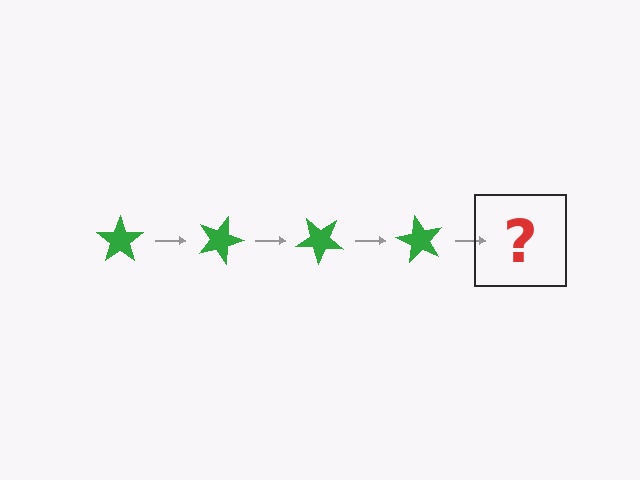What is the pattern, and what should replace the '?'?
The pattern is that the star rotates 20 degrees each step. The '?' should be a green star rotated 80 degrees.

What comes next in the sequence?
The next element should be a green star rotated 80 degrees.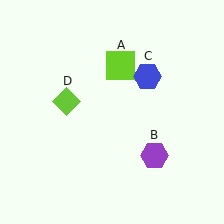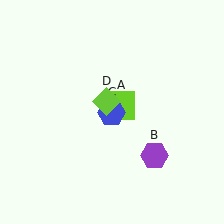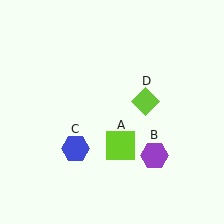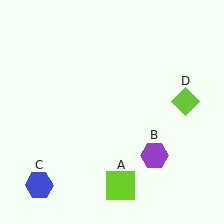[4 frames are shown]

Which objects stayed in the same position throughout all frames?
Purple hexagon (object B) remained stationary.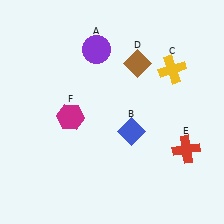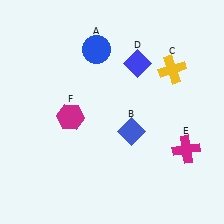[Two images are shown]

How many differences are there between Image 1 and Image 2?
There are 3 differences between the two images.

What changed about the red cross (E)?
In Image 1, E is red. In Image 2, it changed to magenta.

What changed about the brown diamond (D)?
In Image 1, D is brown. In Image 2, it changed to blue.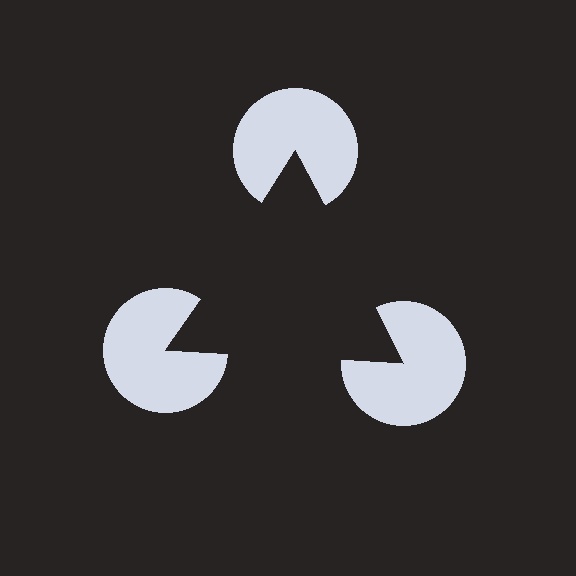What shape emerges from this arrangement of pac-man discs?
An illusory triangle — its edges are inferred from the aligned wedge cuts in the pac-man discs, not physically drawn.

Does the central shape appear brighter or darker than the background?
It typically appears slightly darker than the background, even though no actual brightness change is drawn.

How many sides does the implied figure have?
3 sides.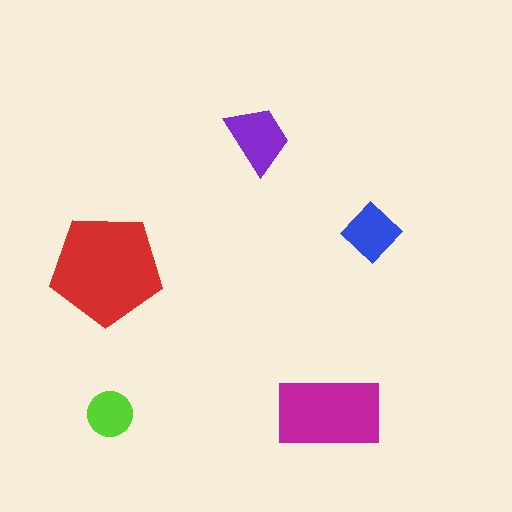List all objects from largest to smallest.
The red pentagon, the magenta rectangle, the purple trapezoid, the blue diamond, the lime circle.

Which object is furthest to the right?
The blue diamond is rightmost.